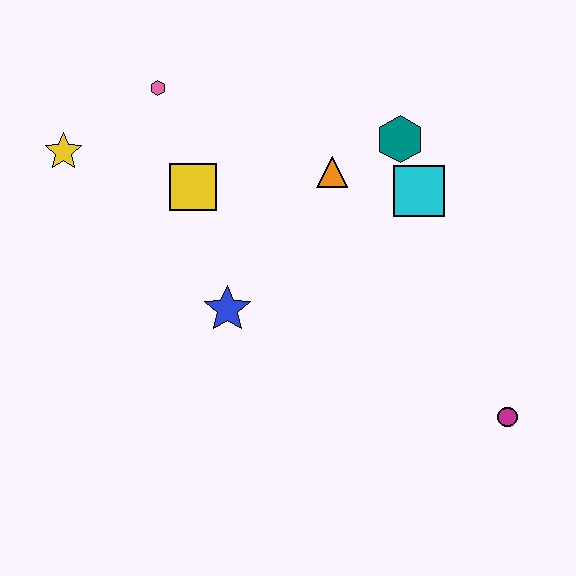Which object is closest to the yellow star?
The pink hexagon is closest to the yellow star.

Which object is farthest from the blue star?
The magenta circle is farthest from the blue star.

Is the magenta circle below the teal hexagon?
Yes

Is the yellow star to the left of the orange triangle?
Yes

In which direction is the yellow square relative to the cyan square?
The yellow square is to the left of the cyan square.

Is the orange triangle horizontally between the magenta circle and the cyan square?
No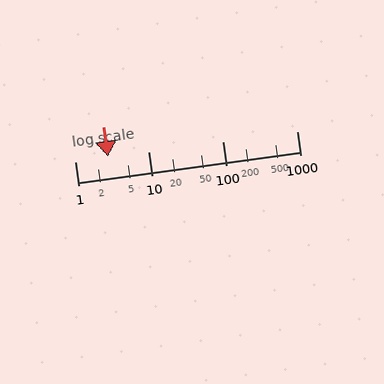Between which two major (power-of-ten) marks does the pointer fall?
The pointer is between 1 and 10.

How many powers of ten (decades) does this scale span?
The scale spans 3 decades, from 1 to 1000.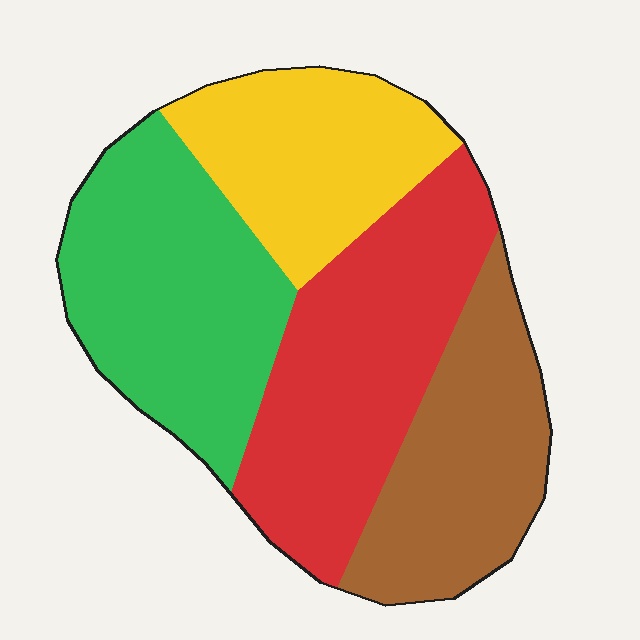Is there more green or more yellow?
Green.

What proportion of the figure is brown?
Brown covers 22% of the figure.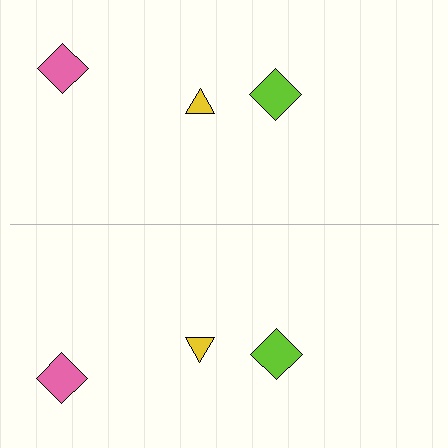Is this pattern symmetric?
Yes, this pattern has bilateral (reflection) symmetry.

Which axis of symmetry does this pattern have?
The pattern has a horizontal axis of symmetry running through the center of the image.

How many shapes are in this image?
There are 6 shapes in this image.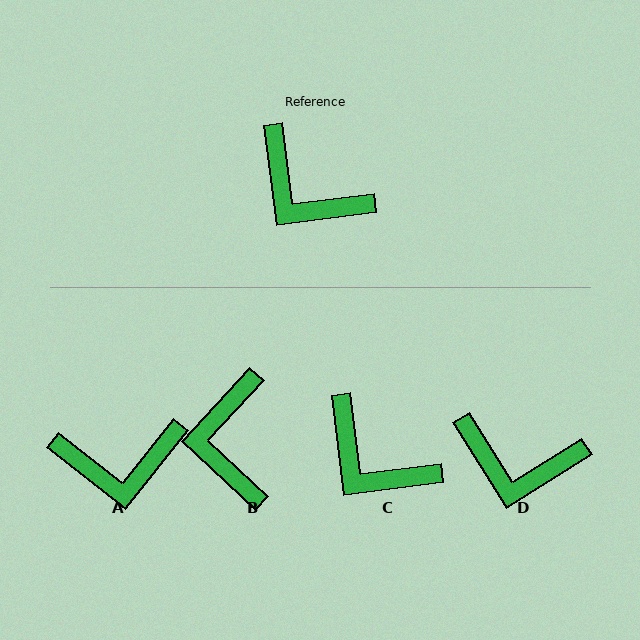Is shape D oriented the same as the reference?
No, it is off by about 25 degrees.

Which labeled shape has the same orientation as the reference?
C.